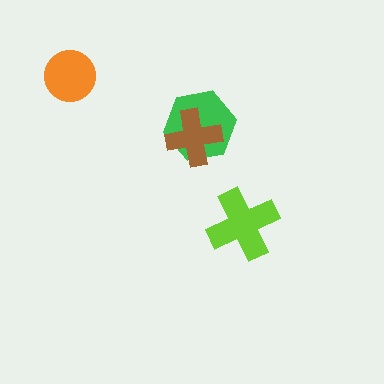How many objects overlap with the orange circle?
0 objects overlap with the orange circle.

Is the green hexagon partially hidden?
Yes, it is partially covered by another shape.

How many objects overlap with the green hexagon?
1 object overlaps with the green hexagon.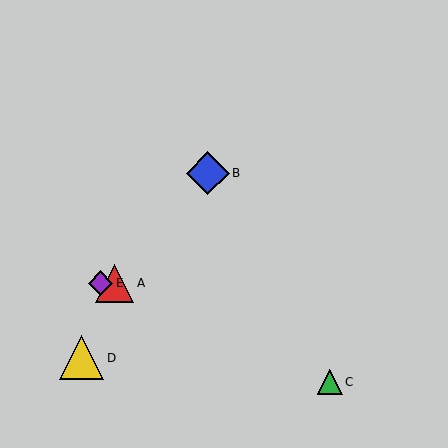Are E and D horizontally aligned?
No, E is at y≈283 and D is at y≈358.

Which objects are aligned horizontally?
Objects A, E are aligned horizontally.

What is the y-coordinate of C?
Object C is at y≈382.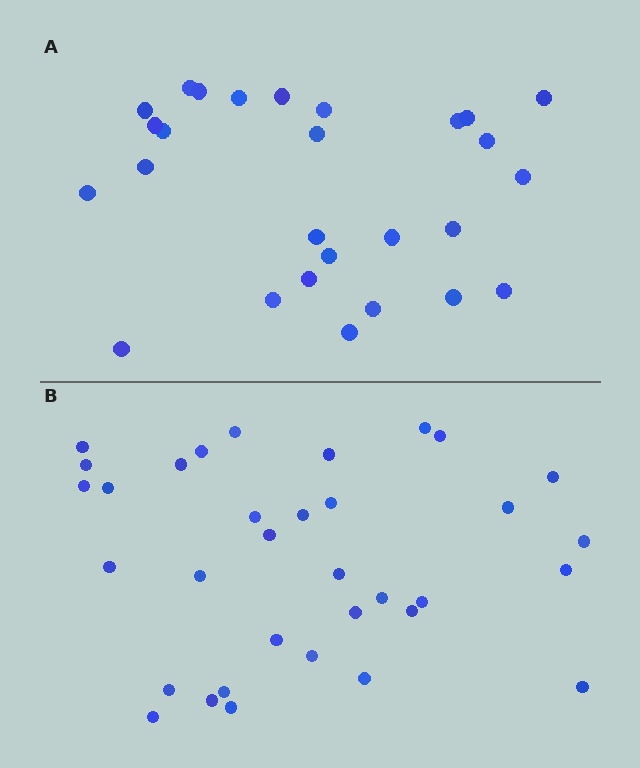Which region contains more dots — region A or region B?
Region B (the bottom region) has more dots.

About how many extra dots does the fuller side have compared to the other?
Region B has roughly 8 or so more dots than region A.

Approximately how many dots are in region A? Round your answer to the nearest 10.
About 30 dots. (The exact count is 27, which rounds to 30.)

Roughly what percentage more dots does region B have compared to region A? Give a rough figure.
About 25% more.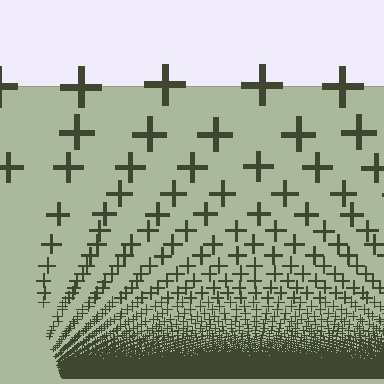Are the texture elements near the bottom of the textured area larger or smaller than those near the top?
Smaller. The gradient is inverted — elements near the bottom are smaller and denser.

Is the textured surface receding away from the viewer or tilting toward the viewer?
The surface appears to tilt toward the viewer. Texture elements get larger and sparser toward the top.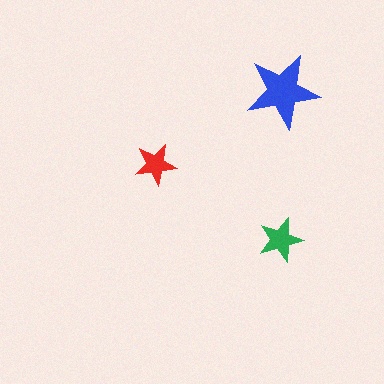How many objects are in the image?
There are 3 objects in the image.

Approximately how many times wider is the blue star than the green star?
About 1.5 times wider.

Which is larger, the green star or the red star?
The green one.